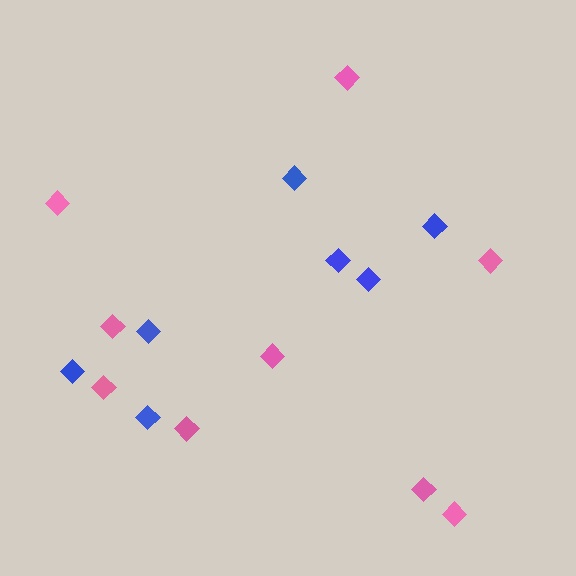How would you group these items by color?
There are 2 groups: one group of blue diamonds (7) and one group of pink diamonds (9).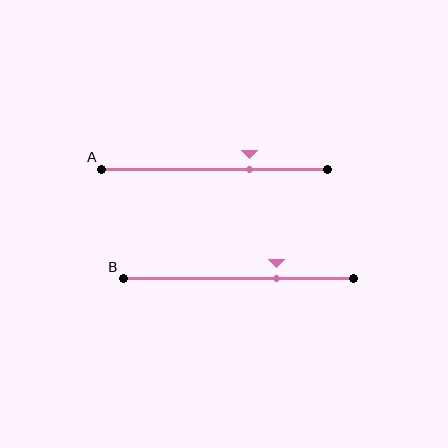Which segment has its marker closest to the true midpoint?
Segment A has its marker closest to the true midpoint.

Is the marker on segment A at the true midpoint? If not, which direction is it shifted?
No, the marker on segment A is shifted to the right by about 15% of the segment length.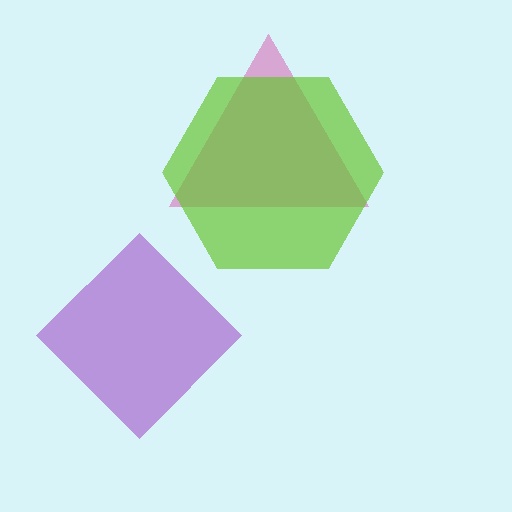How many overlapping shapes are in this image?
There are 3 overlapping shapes in the image.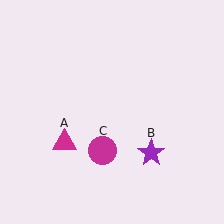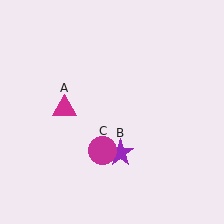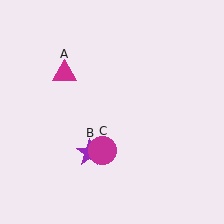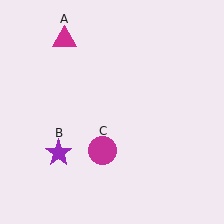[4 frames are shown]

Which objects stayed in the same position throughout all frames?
Magenta circle (object C) remained stationary.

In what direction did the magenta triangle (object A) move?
The magenta triangle (object A) moved up.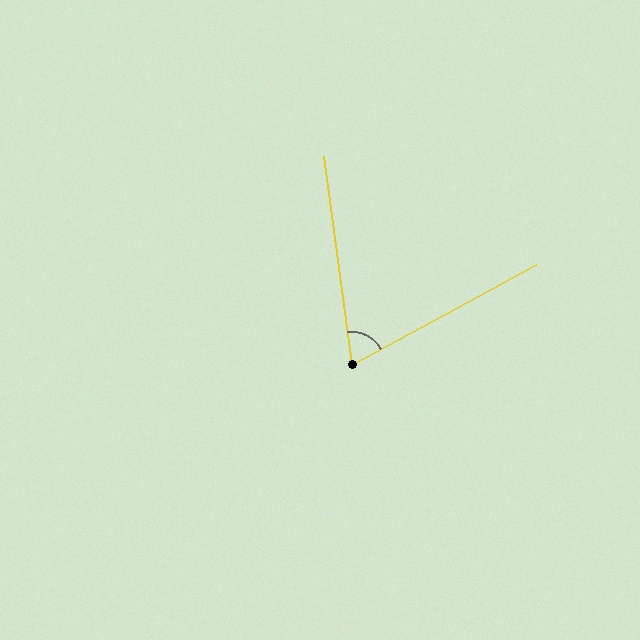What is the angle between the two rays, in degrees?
Approximately 69 degrees.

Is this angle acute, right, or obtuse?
It is acute.